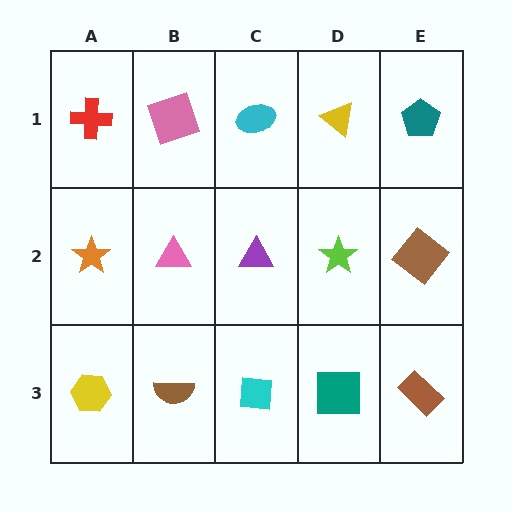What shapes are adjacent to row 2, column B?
A pink square (row 1, column B), a brown semicircle (row 3, column B), an orange star (row 2, column A), a purple triangle (row 2, column C).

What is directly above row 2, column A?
A red cross.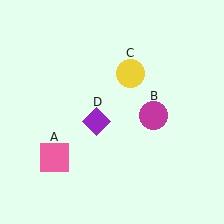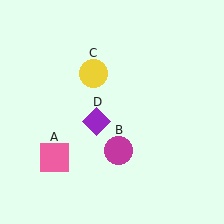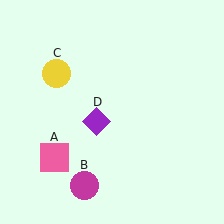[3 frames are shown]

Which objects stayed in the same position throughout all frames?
Pink square (object A) and purple diamond (object D) remained stationary.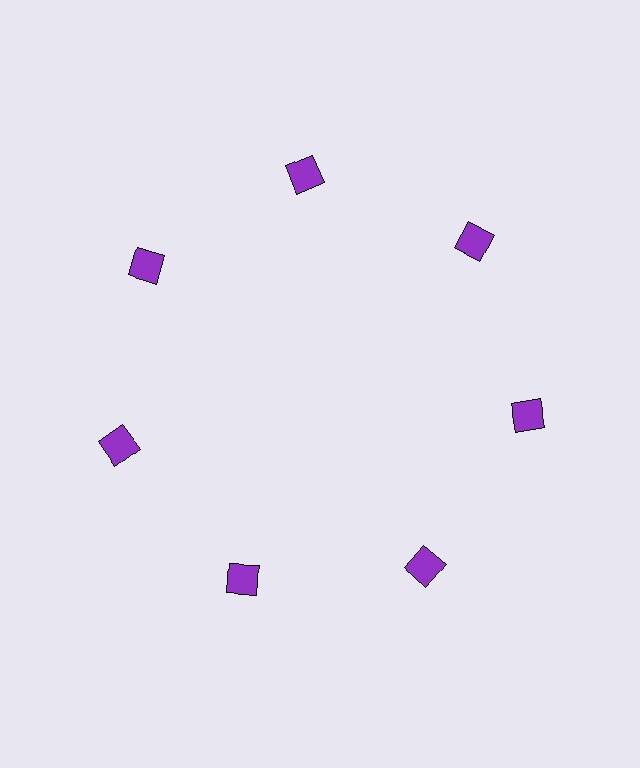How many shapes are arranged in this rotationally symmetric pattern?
There are 7 shapes, arranged in 7 groups of 1.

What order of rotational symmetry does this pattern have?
This pattern has 7-fold rotational symmetry.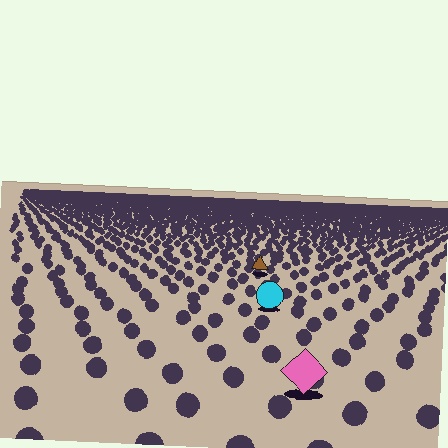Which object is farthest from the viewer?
The brown triangle is farthest from the viewer. It appears smaller and the ground texture around it is denser.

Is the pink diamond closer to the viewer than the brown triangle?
Yes. The pink diamond is closer — you can tell from the texture gradient: the ground texture is coarser near it.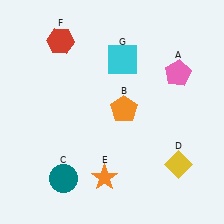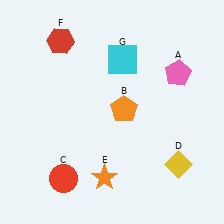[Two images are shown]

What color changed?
The circle (C) changed from teal in Image 1 to red in Image 2.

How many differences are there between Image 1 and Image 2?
There is 1 difference between the two images.